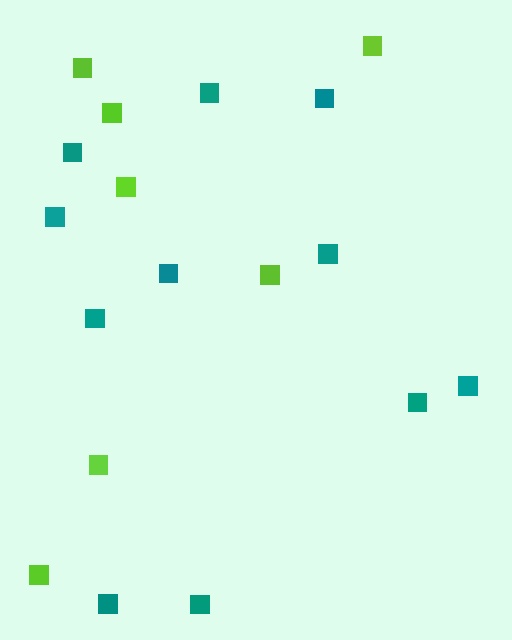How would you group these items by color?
There are 2 groups: one group of lime squares (7) and one group of teal squares (11).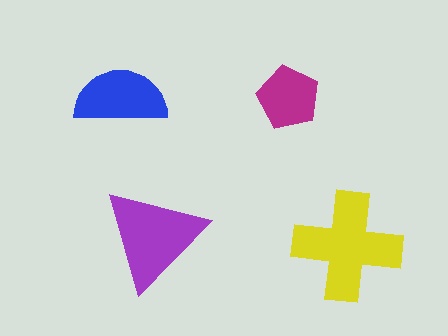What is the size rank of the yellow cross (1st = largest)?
1st.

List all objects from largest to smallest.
The yellow cross, the purple triangle, the blue semicircle, the magenta pentagon.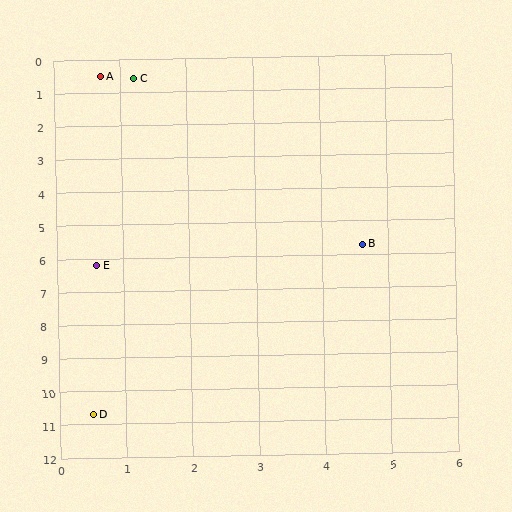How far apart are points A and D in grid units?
Points A and D are about 10.2 grid units apart.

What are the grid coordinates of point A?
Point A is at approximately (0.7, 0.5).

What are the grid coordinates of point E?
Point E is at approximately (0.6, 6.2).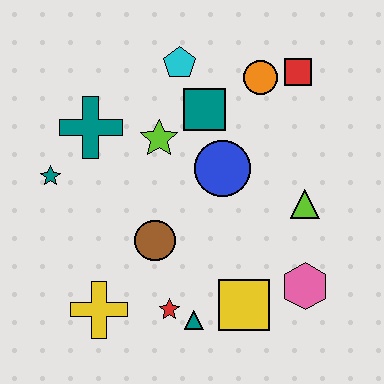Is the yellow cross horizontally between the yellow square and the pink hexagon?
No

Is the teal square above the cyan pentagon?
No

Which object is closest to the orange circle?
The red square is closest to the orange circle.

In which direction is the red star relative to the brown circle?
The red star is below the brown circle.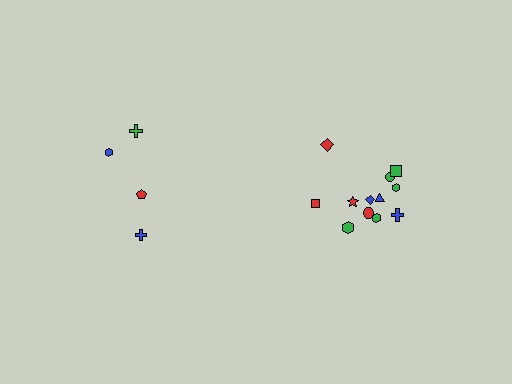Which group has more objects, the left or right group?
The right group.